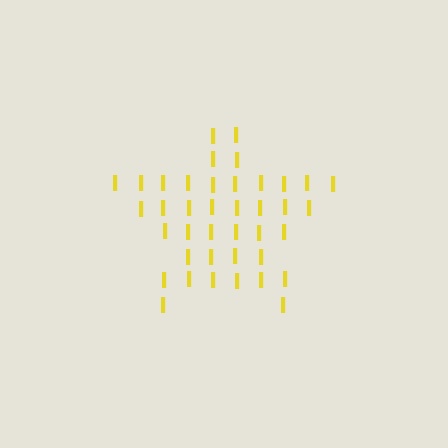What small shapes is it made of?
It is made of small letter I's.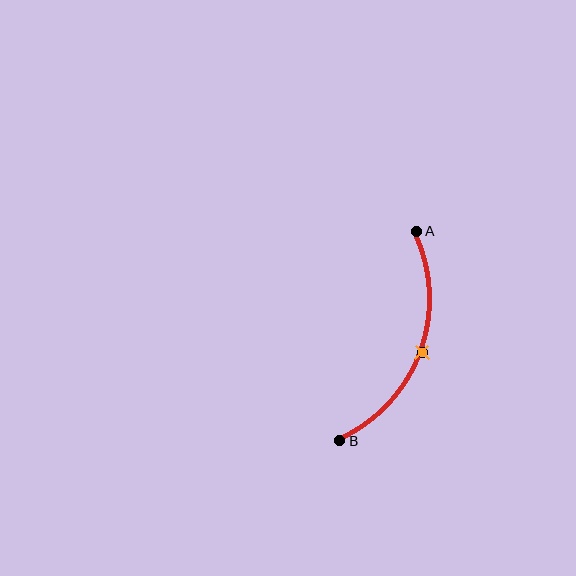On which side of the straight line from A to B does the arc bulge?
The arc bulges to the right of the straight line connecting A and B.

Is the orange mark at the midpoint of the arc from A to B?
Yes. The orange mark lies on the arc at equal arc-length from both A and B — it is the arc midpoint.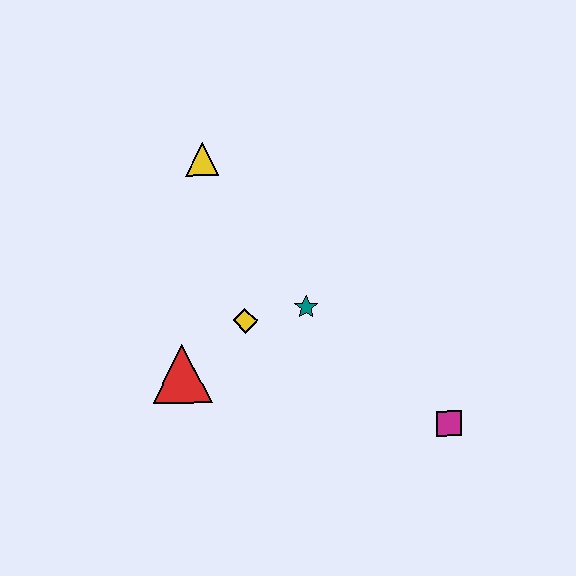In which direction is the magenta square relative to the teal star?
The magenta square is to the right of the teal star.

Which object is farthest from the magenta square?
The yellow triangle is farthest from the magenta square.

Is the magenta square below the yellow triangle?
Yes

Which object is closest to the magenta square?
The teal star is closest to the magenta square.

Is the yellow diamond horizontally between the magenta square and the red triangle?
Yes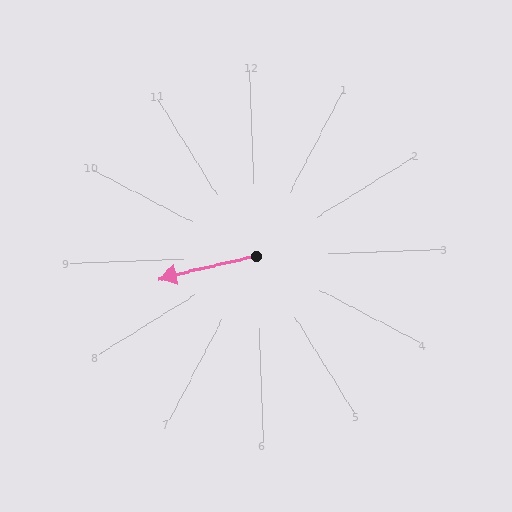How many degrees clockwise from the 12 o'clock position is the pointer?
Approximately 259 degrees.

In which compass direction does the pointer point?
West.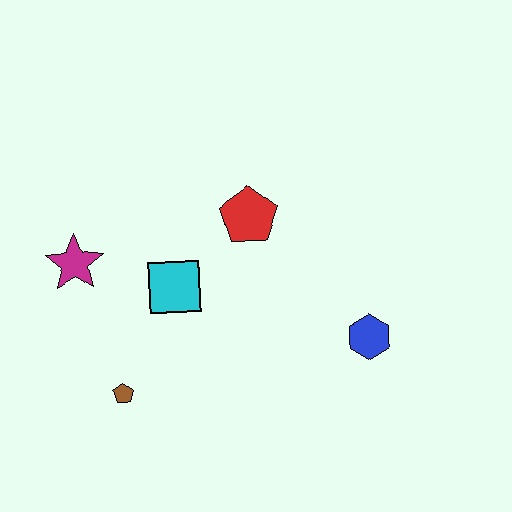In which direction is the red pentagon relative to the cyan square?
The red pentagon is to the right of the cyan square.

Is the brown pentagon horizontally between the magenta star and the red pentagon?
Yes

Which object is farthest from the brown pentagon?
The blue hexagon is farthest from the brown pentagon.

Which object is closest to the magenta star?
The cyan square is closest to the magenta star.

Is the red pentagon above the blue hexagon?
Yes